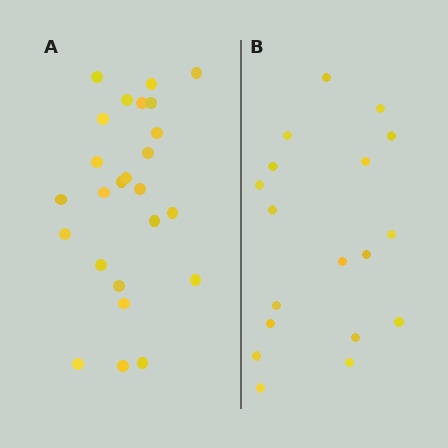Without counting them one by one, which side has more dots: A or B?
Region A (the left region) has more dots.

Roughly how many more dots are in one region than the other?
Region A has roughly 8 or so more dots than region B.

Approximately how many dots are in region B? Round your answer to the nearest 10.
About 20 dots. (The exact count is 18, which rounds to 20.)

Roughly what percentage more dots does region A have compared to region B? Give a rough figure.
About 40% more.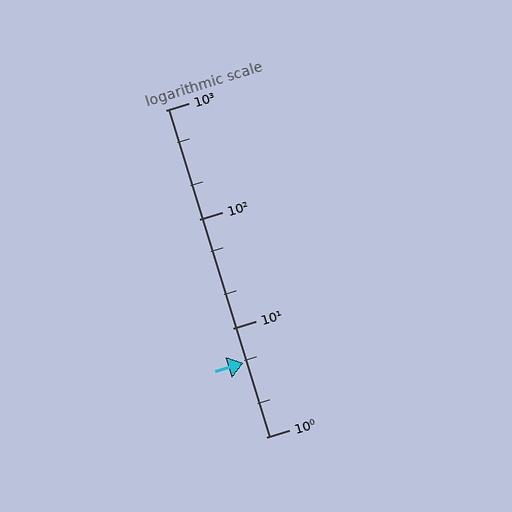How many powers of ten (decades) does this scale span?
The scale spans 3 decades, from 1 to 1000.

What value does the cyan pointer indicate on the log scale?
The pointer indicates approximately 4.8.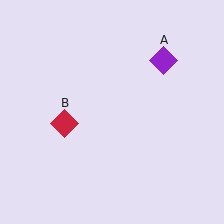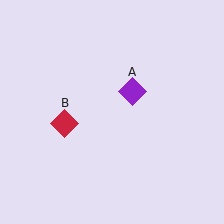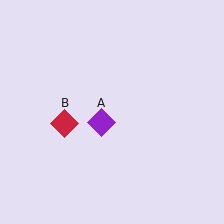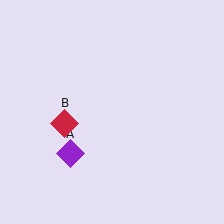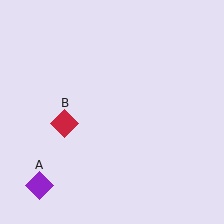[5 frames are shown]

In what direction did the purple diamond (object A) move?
The purple diamond (object A) moved down and to the left.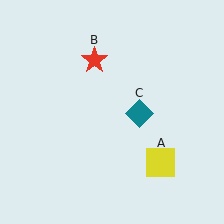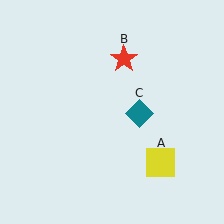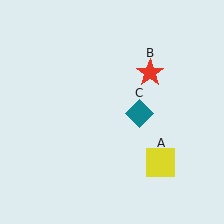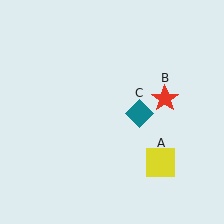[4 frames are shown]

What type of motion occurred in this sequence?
The red star (object B) rotated clockwise around the center of the scene.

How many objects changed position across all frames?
1 object changed position: red star (object B).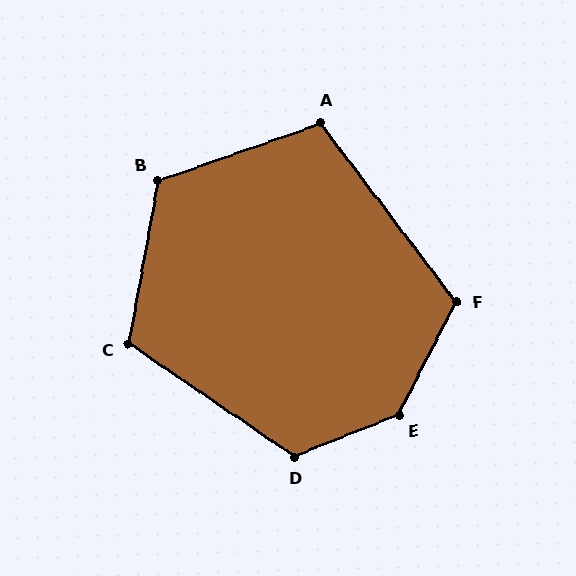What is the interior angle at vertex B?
Approximately 120 degrees (obtuse).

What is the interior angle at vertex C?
Approximately 114 degrees (obtuse).